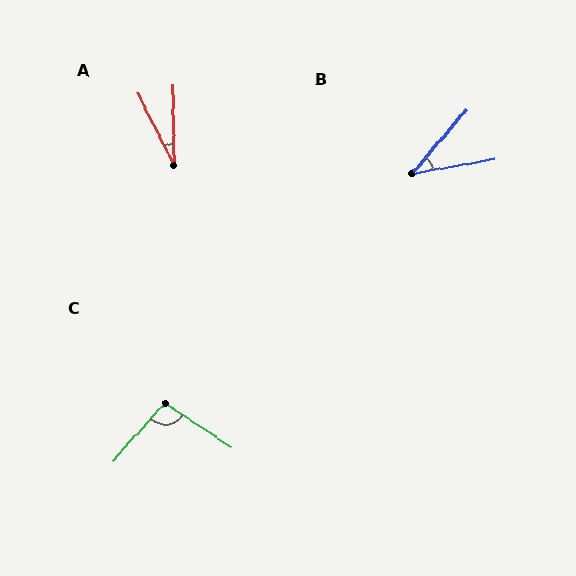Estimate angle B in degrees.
Approximately 40 degrees.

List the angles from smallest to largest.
A (26°), B (40°), C (98°).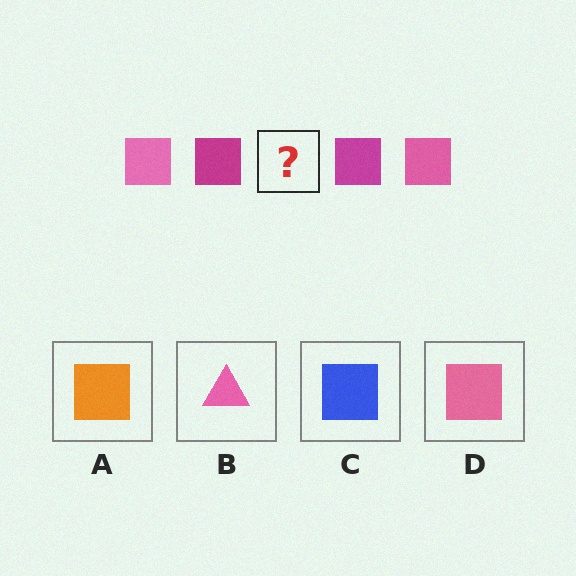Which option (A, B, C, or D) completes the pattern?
D.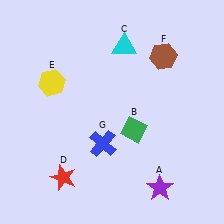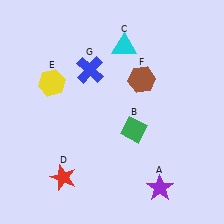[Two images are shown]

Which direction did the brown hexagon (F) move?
The brown hexagon (F) moved down.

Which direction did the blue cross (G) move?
The blue cross (G) moved up.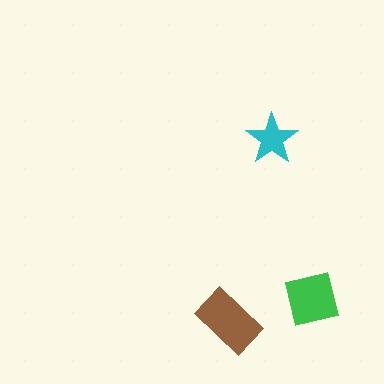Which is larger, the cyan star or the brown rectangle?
The brown rectangle.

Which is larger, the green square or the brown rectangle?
The brown rectangle.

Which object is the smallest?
The cyan star.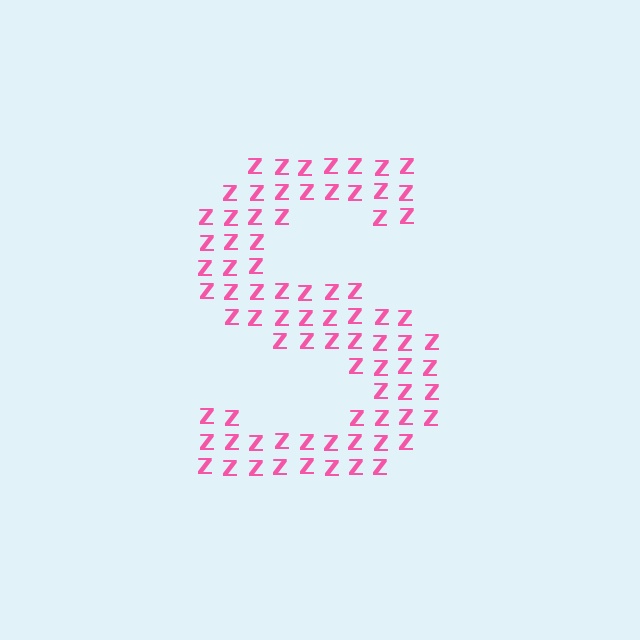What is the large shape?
The large shape is the letter S.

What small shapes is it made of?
It is made of small letter Z's.